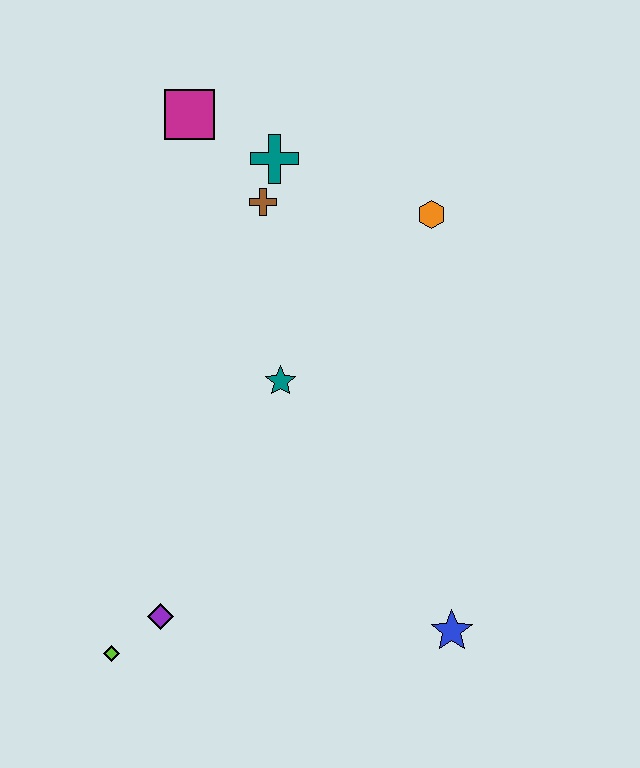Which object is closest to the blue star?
The purple diamond is closest to the blue star.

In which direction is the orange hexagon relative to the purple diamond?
The orange hexagon is above the purple diamond.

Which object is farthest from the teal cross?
The lime diamond is farthest from the teal cross.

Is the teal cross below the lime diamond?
No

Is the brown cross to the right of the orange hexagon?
No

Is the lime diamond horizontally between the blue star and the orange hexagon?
No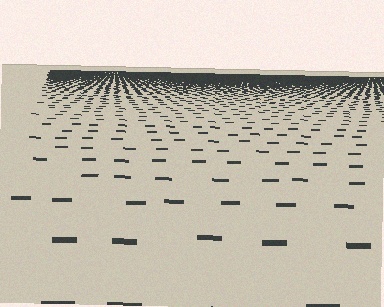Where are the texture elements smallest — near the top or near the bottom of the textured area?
Near the top.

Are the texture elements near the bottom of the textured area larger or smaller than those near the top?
Larger. Near the bottom, elements are closer to the viewer and appear at a bigger on-screen size.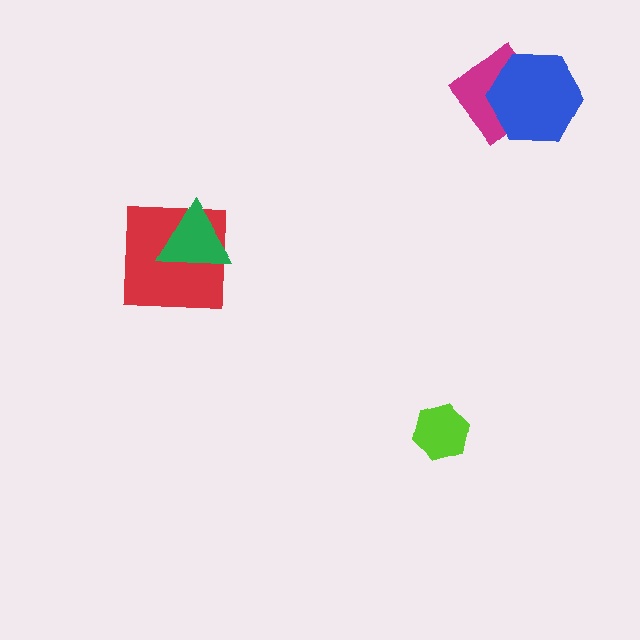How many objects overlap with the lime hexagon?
0 objects overlap with the lime hexagon.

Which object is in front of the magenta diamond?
The blue hexagon is in front of the magenta diamond.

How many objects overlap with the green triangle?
1 object overlaps with the green triangle.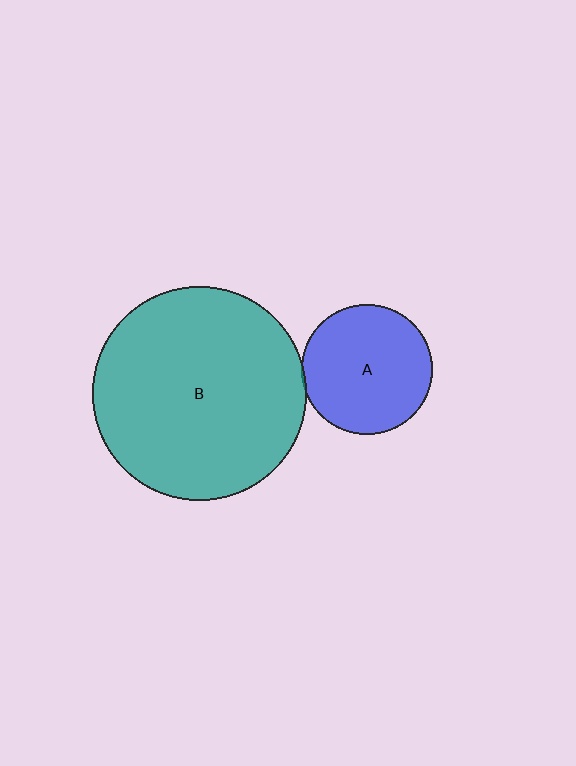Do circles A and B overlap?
Yes.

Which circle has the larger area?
Circle B (teal).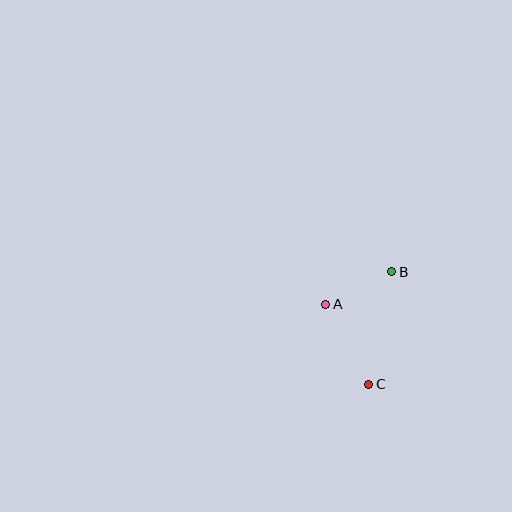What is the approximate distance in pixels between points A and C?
The distance between A and C is approximately 91 pixels.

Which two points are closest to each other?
Points A and B are closest to each other.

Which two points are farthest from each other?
Points B and C are farthest from each other.